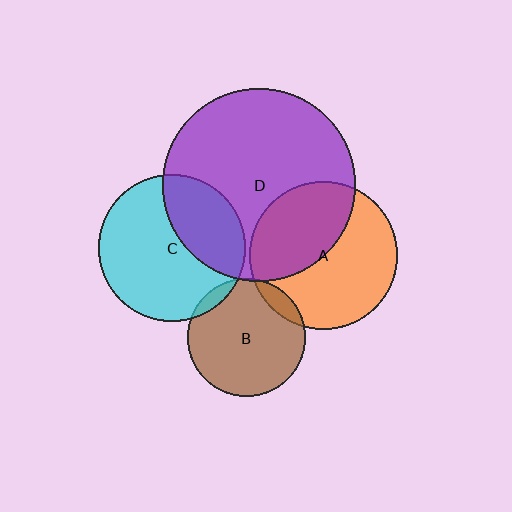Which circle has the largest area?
Circle D (purple).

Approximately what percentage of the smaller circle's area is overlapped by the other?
Approximately 5%.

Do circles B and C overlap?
Yes.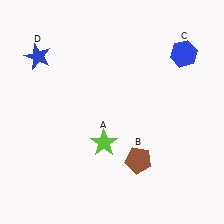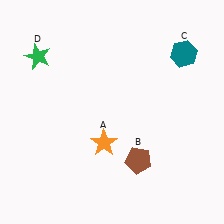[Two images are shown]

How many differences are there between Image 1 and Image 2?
There are 3 differences between the two images.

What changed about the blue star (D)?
In Image 1, D is blue. In Image 2, it changed to green.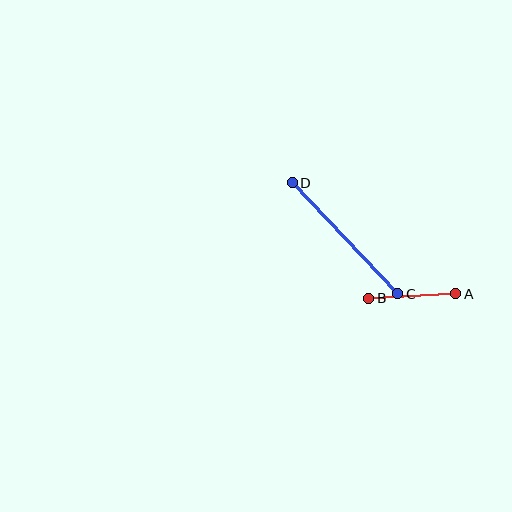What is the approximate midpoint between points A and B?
The midpoint is at approximately (412, 296) pixels.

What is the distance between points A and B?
The distance is approximately 87 pixels.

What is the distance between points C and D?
The distance is approximately 153 pixels.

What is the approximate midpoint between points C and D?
The midpoint is at approximately (345, 238) pixels.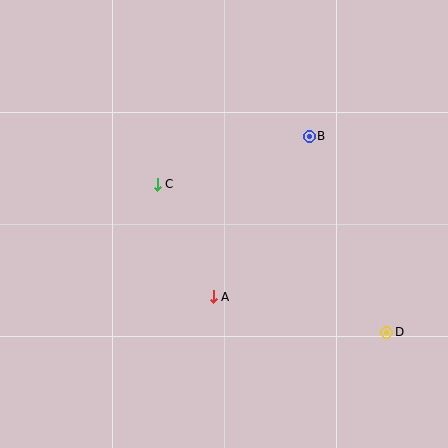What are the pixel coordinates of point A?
Point A is at (213, 297).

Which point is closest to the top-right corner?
Point B is closest to the top-right corner.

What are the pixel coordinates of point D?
Point D is at (387, 332).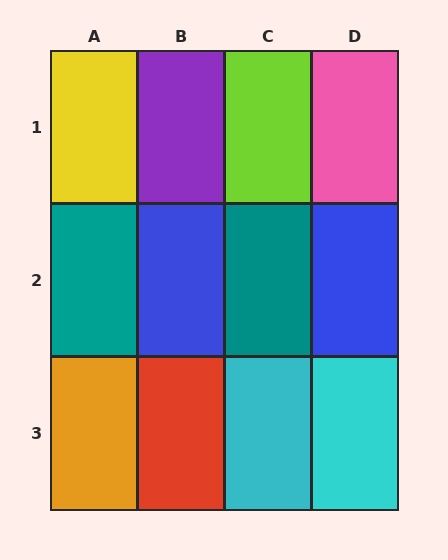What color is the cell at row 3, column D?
Cyan.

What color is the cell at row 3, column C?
Cyan.